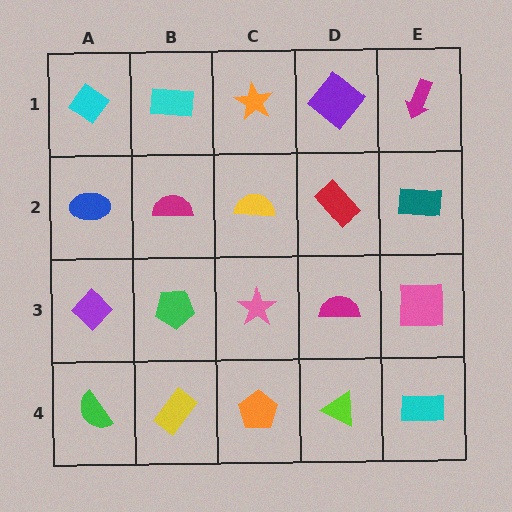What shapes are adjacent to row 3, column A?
A blue ellipse (row 2, column A), a green semicircle (row 4, column A), a green pentagon (row 3, column B).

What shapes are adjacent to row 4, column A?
A purple diamond (row 3, column A), a yellow rectangle (row 4, column B).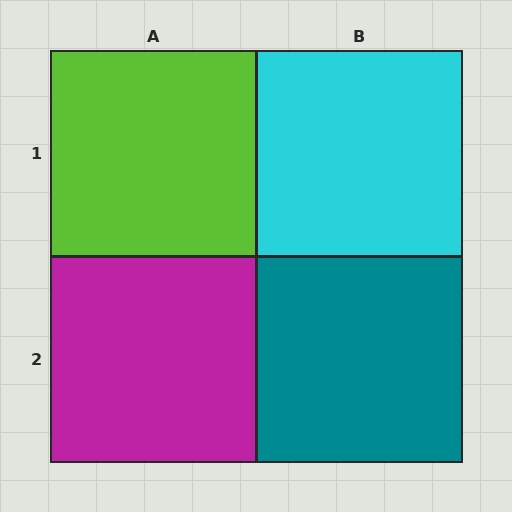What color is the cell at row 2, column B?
Teal.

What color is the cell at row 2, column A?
Magenta.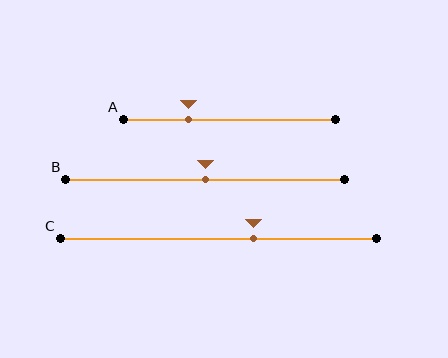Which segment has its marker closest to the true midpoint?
Segment B has its marker closest to the true midpoint.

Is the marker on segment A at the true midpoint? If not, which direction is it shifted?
No, the marker on segment A is shifted to the left by about 19% of the segment length.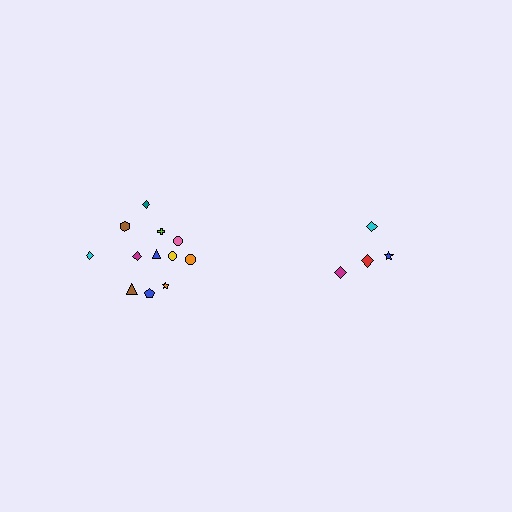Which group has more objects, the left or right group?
The left group.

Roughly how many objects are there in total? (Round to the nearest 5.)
Roughly 15 objects in total.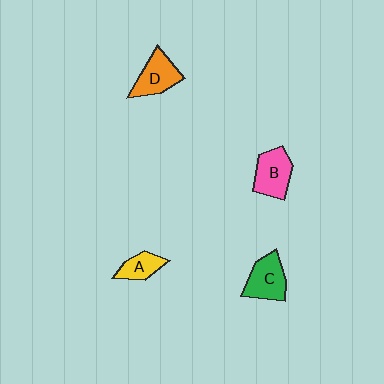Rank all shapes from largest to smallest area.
From largest to smallest: B (pink), C (green), D (orange), A (yellow).